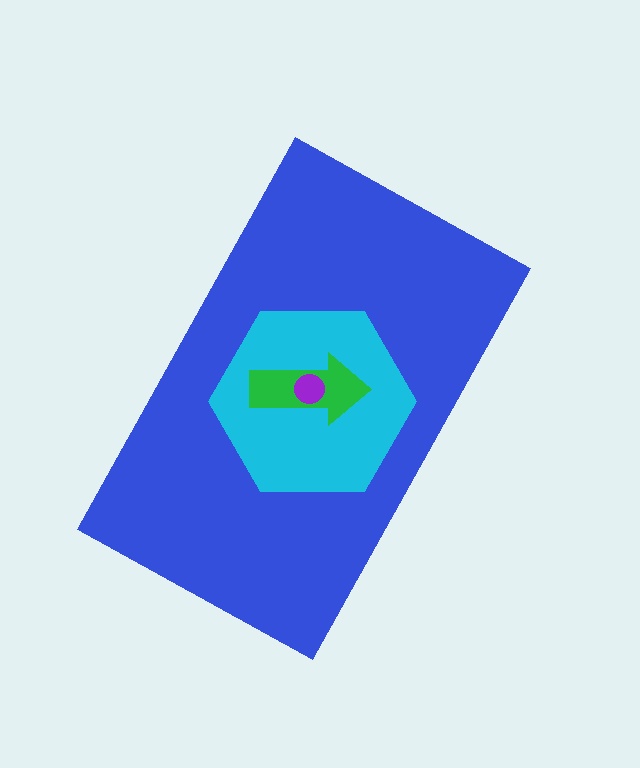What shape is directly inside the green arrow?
The purple circle.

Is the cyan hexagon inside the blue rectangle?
Yes.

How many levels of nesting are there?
4.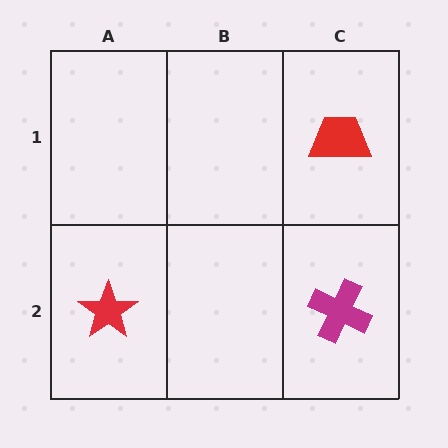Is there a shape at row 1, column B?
No, that cell is empty.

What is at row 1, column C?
A red trapezoid.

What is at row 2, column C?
A magenta cross.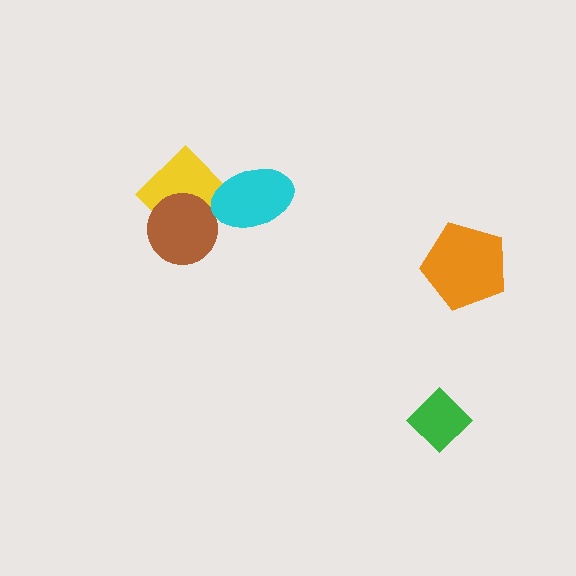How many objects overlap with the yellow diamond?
2 objects overlap with the yellow diamond.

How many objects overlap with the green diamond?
0 objects overlap with the green diamond.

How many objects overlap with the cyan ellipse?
1 object overlaps with the cyan ellipse.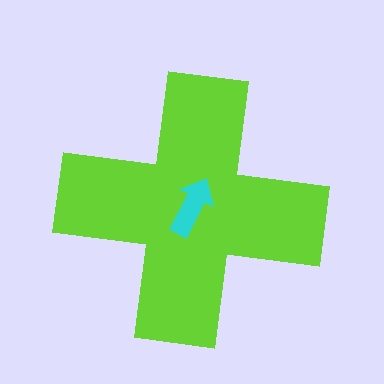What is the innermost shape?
The cyan arrow.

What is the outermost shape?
The lime cross.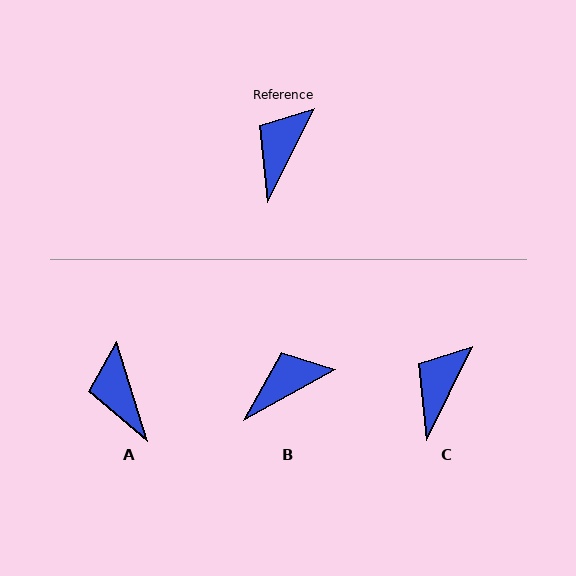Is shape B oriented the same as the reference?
No, it is off by about 35 degrees.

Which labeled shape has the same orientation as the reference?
C.